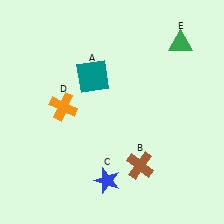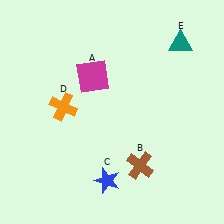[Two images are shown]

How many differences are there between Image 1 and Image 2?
There are 2 differences between the two images.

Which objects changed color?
A changed from teal to magenta. E changed from green to teal.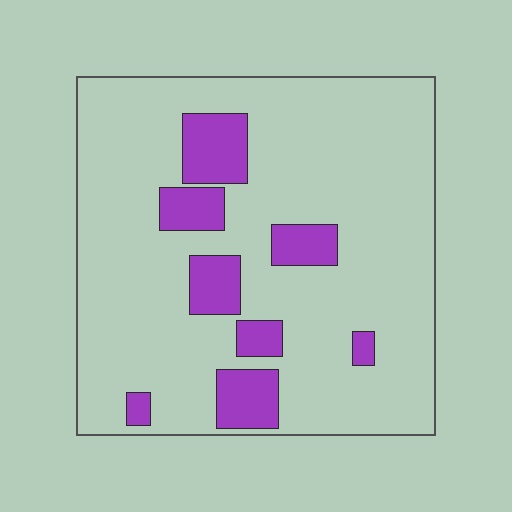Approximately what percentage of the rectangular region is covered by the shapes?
Approximately 15%.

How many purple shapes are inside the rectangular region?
8.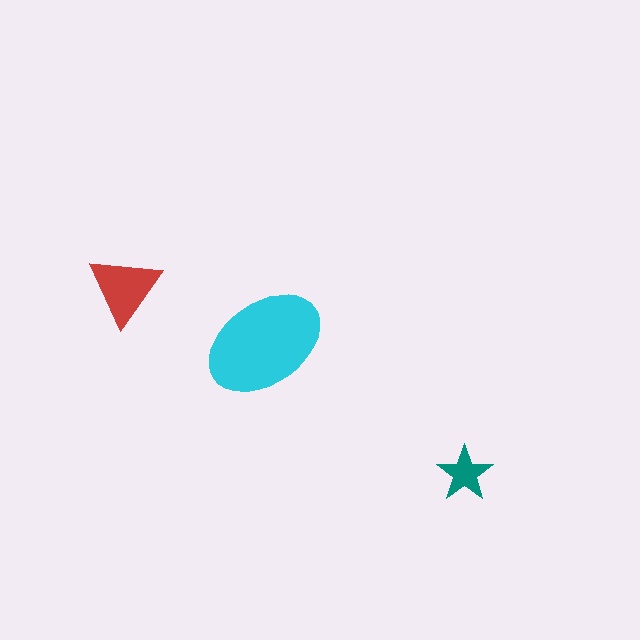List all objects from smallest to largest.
The teal star, the red triangle, the cyan ellipse.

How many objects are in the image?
There are 3 objects in the image.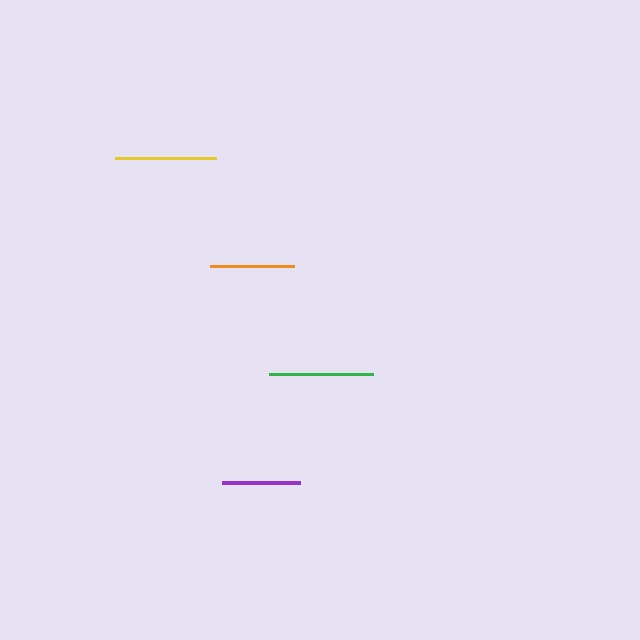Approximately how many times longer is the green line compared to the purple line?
The green line is approximately 1.3 times the length of the purple line.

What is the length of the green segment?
The green segment is approximately 104 pixels long.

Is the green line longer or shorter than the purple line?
The green line is longer than the purple line.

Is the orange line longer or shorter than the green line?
The green line is longer than the orange line.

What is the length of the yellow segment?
The yellow segment is approximately 101 pixels long.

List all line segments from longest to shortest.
From longest to shortest: green, yellow, orange, purple.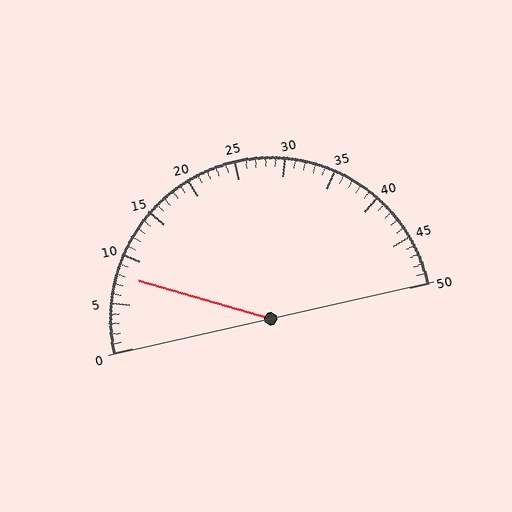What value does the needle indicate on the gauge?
The needle indicates approximately 8.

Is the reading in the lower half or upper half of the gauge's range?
The reading is in the lower half of the range (0 to 50).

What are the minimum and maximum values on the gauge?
The gauge ranges from 0 to 50.